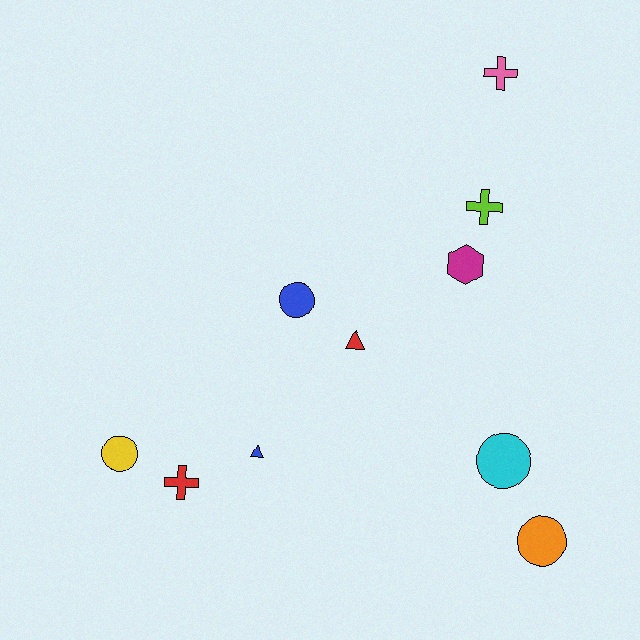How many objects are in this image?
There are 10 objects.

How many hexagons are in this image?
There is 1 hexagon.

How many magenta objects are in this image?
There is 1 magenta object.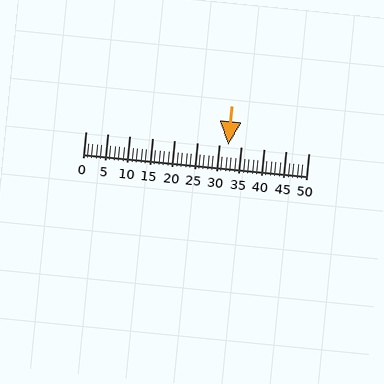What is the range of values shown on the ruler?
The ruler shows values from 0 to 50.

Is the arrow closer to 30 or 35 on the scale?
The arrow is closer to 30.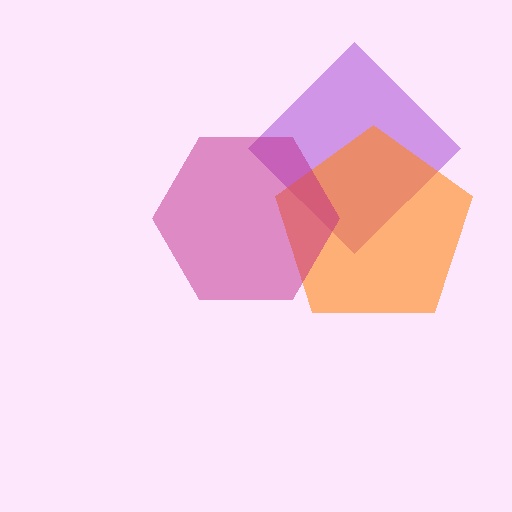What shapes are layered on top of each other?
The layered shapes are: a purple diamond, an orange pentagon, a magenta hexagon.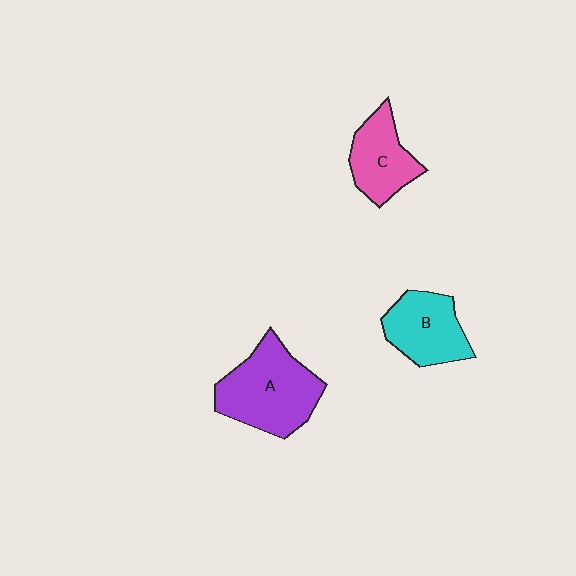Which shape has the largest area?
Shape A (purple).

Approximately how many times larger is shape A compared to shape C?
Approximately 1.6 times.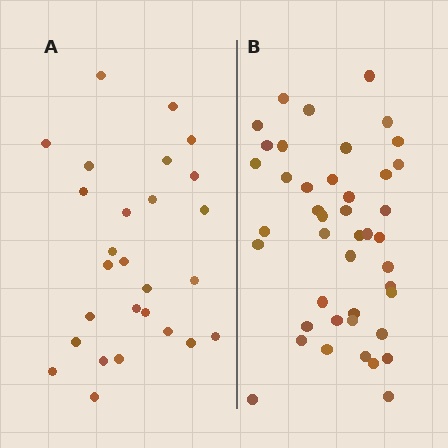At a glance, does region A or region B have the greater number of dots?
Region B (the right region) has more dots.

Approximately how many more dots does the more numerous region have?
Region B has approximately 15 more dots than region A.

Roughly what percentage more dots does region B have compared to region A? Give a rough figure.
About 60% more.